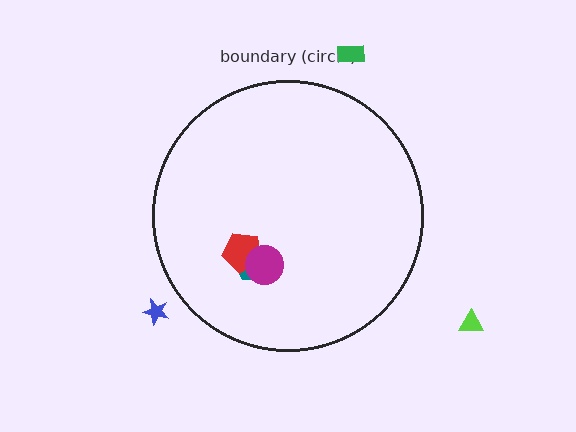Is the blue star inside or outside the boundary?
Outside.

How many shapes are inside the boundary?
3 inside, 3 outside.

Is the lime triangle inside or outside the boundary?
Outside.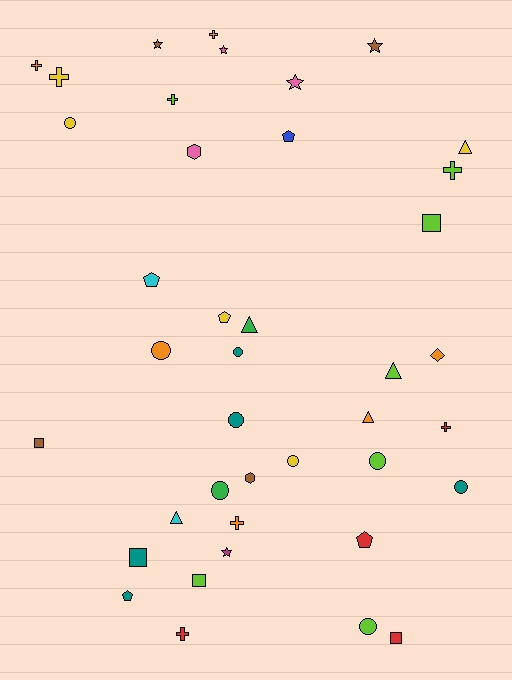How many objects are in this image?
There are 40 objects.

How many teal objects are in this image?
There are 5 teal objects.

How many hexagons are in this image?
There are 2 hexagons.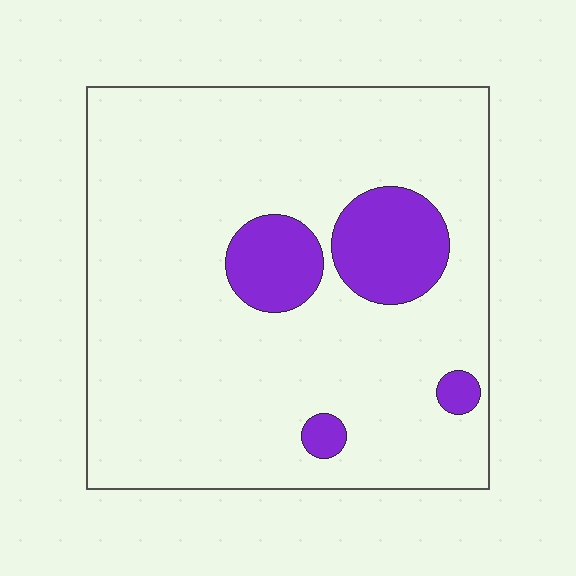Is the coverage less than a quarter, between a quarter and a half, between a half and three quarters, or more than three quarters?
Less than a quarter.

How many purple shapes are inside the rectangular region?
4.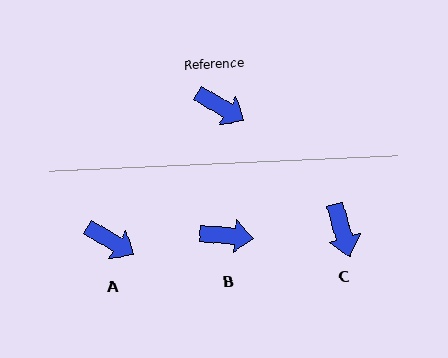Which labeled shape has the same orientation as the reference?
A.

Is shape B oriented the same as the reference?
No, it is off by about 26 degrees.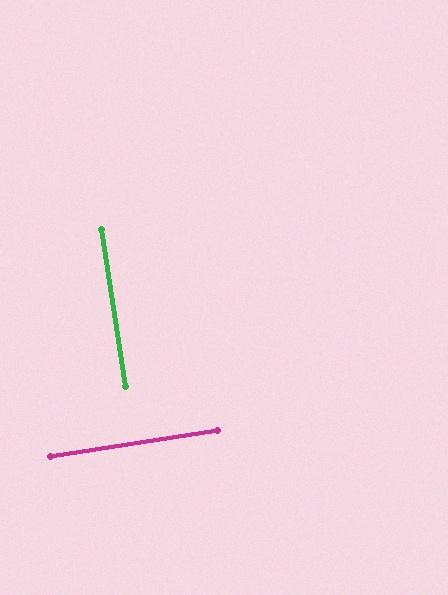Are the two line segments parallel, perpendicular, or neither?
Perpendicular — they meet at approximately 90°.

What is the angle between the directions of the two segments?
Approximately 90 degrees.